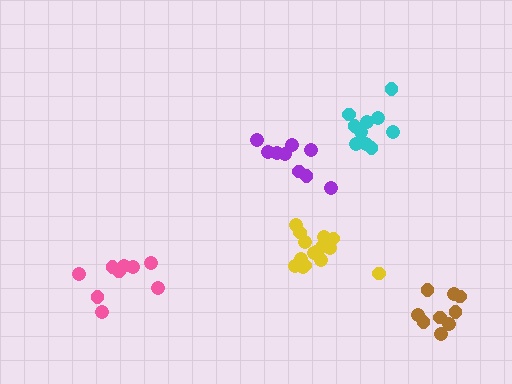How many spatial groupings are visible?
There are 5 spatial groupings.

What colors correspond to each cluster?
The clusters are colored: yellow, pink, purple, brown, cyan.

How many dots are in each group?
Group 1: 15 dots, Group 2: 9 dots, Group 3: 9 dots, Group 4: 9 dots, Group 5: 10 dots (52 total).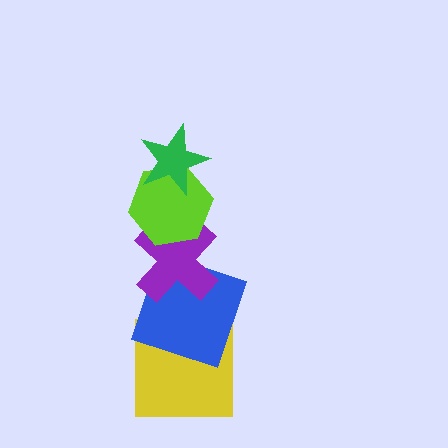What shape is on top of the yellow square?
The blue square is on top of the yellow square.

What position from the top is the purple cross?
The purple cross is 3rd from the top.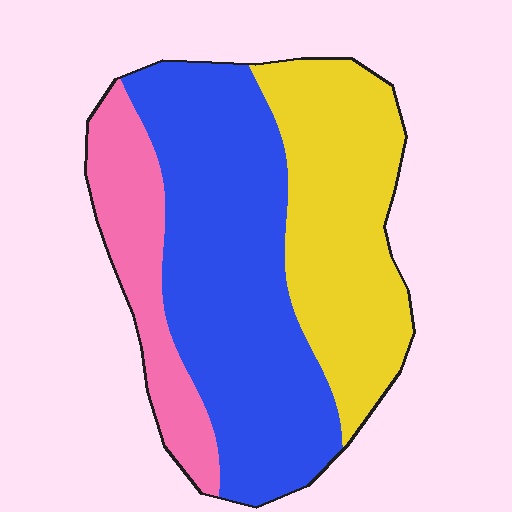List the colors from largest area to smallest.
From largest to smallest: blue, yellow, pink.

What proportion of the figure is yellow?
Yellow covers about 35% of the figure.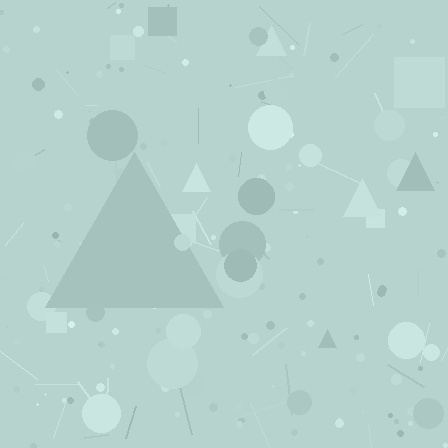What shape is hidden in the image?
A triangle is hidden in the image.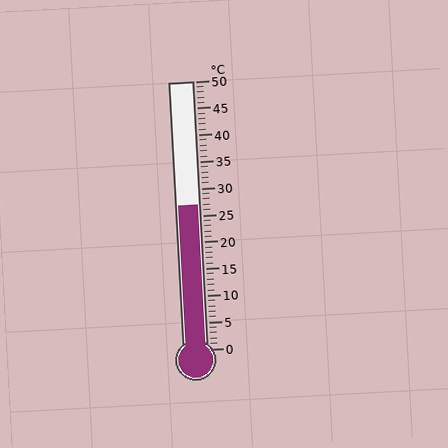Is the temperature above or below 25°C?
The temperature is above 25°C.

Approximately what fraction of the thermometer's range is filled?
The thermometer is filled to approximately 55% of its range.